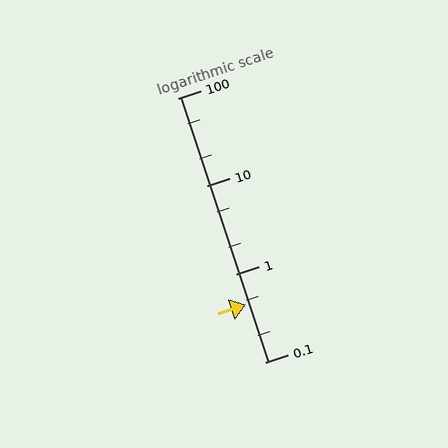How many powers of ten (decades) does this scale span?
The scale spans 3 decades, from 0.1 to 100.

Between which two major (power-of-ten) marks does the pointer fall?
The pointer is between 0.1 and 1.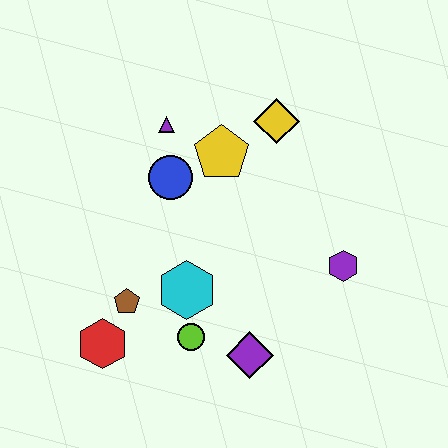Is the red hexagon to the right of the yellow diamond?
No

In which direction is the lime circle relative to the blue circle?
The lime circle is below the blue circle.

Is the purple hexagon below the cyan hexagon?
No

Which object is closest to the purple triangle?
The blue circle is closest to the purple triangle.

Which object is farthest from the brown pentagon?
The yellow diamond is farthest from the brown pentagon.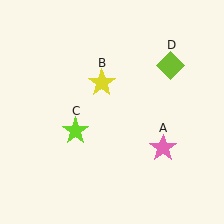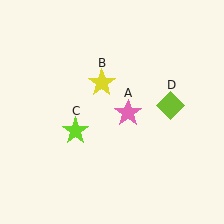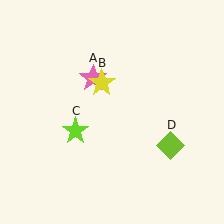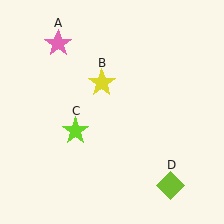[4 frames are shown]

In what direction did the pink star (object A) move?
The pink star (object A) moved up and to the left.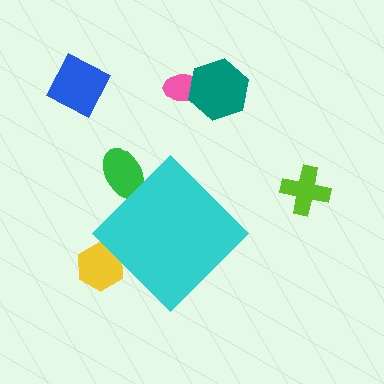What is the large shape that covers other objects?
A cyan diamond.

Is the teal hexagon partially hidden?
No, the teal hexagon is fully visible.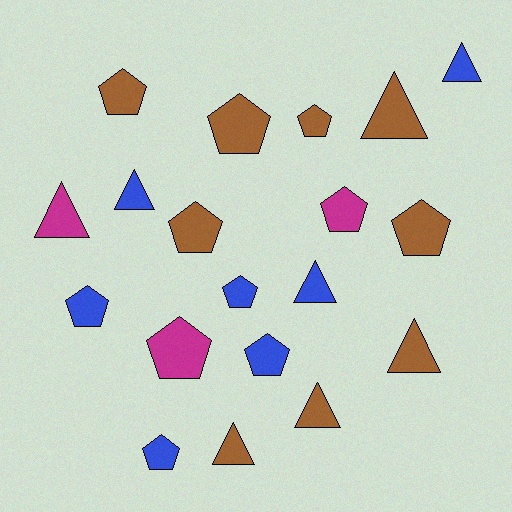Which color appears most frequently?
Brown, with 9 objects.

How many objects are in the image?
There are 19 objects.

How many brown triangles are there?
There are 4 brown triangles.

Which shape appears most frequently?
Pentagon, with 11 objects.